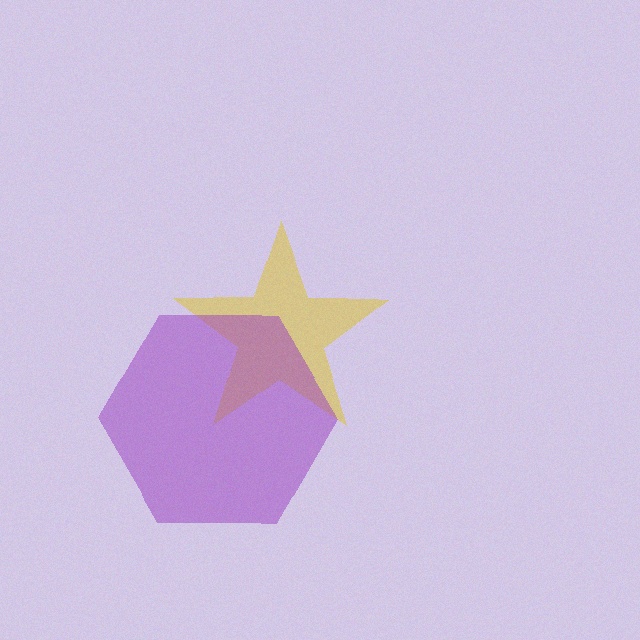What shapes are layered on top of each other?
The layered shapes are: a yellow star, a purple hexagon.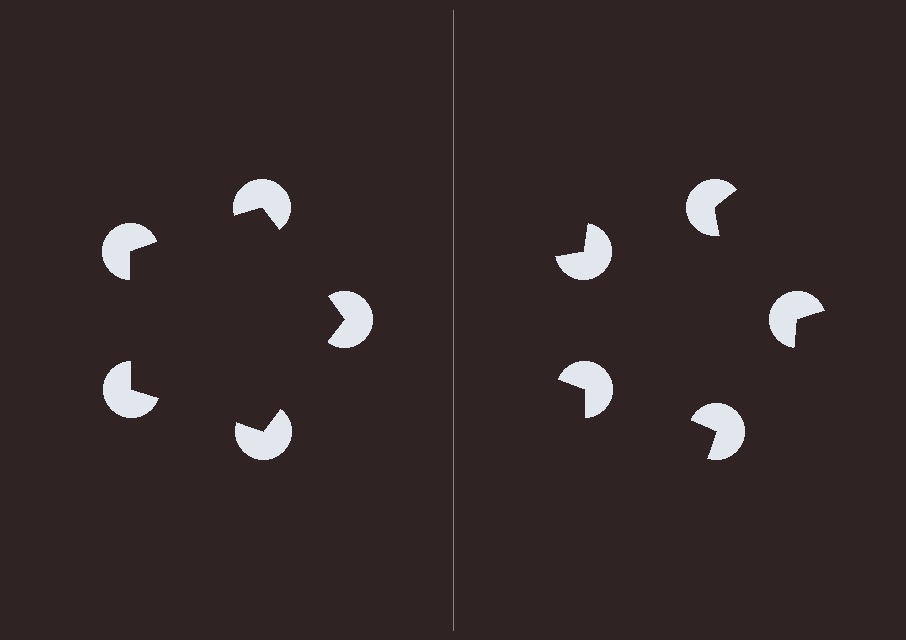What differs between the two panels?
The pac-man discs are positioned identically on both sides; only the wedge orientations differ. On the left they align to a pentagon; on the right they are misaligned.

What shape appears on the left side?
An illusory pentagon.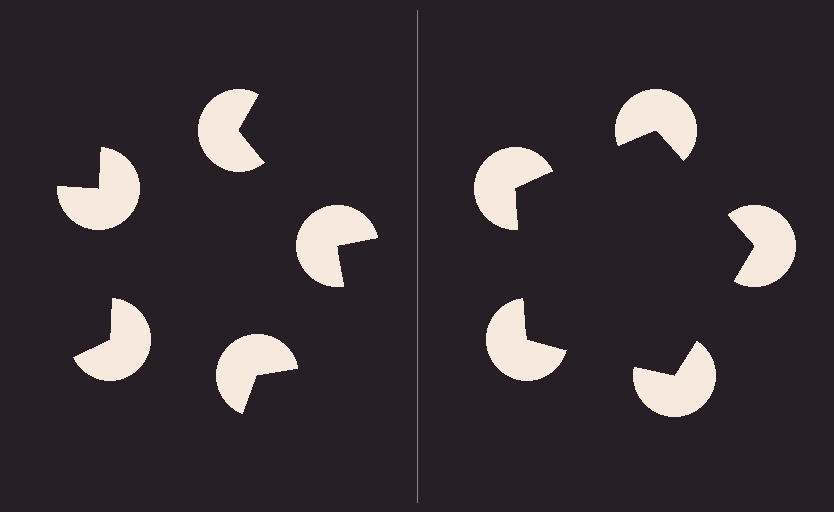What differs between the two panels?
The pac-man discs are positioned identically on both sides; only the wedge orientations differ. On the right they align to a pentagon; on the left they are misaligned.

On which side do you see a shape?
An illusory pentagon appears on the right side. On the left side the wedge cuts are rotated, so no coherent shape forms.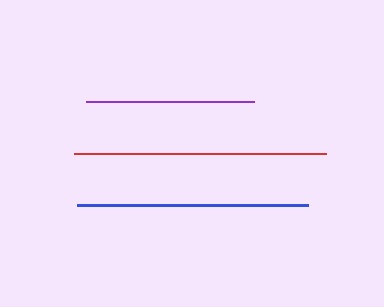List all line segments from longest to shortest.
From longest to shortest: red, blue, purple.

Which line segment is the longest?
The red line is the longest at approximately 252 pixels.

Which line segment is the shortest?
The purple line is the shortest at approximately 169 pixels.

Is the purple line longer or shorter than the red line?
The red line is longer than the purple line.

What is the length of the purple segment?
The purple segment is approximately 169 pixels long.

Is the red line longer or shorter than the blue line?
The red line is longer than the blue line.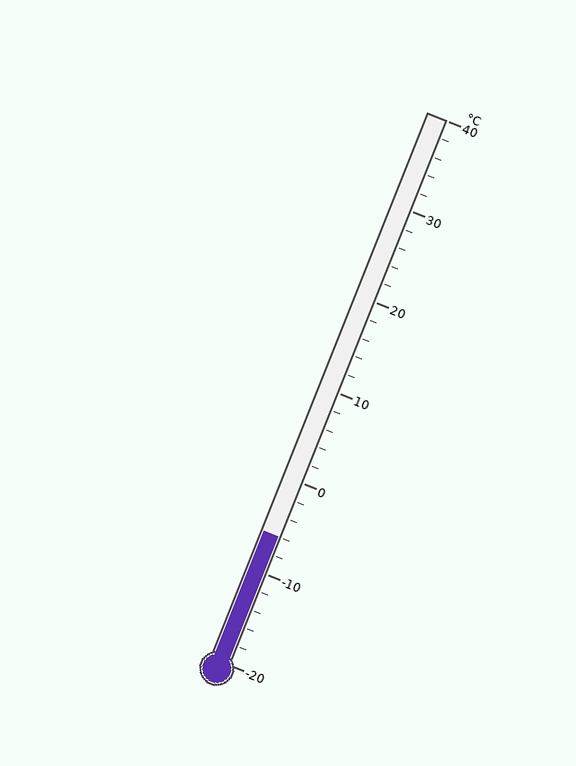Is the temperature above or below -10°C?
The temperature is above -10°C.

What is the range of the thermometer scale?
The thermometer scale ranges from -20°C to 40°C.